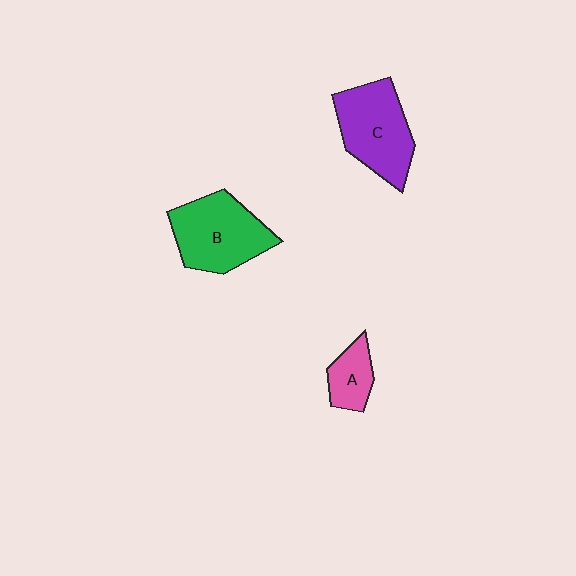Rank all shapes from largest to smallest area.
From largest to smallest: B (green), C (purple), A (pink).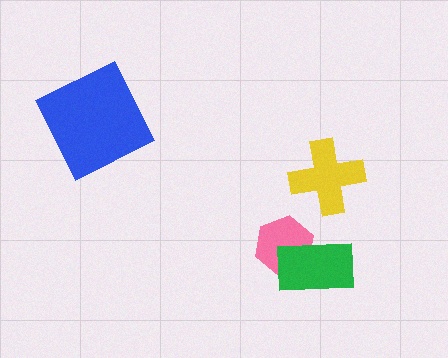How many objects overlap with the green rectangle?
1 object overlaps with the green rectangle.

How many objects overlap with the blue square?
0 objects overlap with the blue square.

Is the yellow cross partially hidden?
No, no other shape covers it.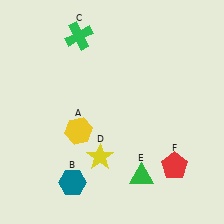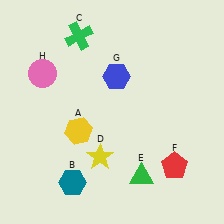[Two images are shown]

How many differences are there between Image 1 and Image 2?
There are 2 differences between the two images.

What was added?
A blue hexagon (G), a pink circle (H) were added in Image 2.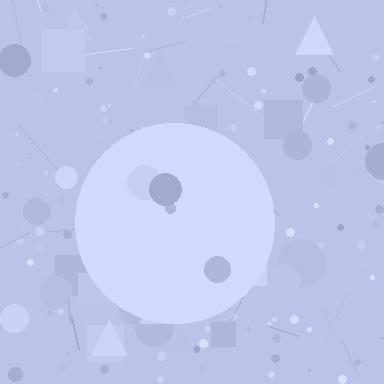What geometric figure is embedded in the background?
A circle is embedded in the background.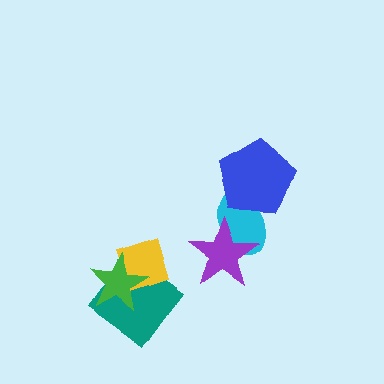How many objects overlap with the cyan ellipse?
2 objects overlap with the cyan ellipse.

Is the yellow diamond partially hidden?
Yes, it is partially covered by another shape.